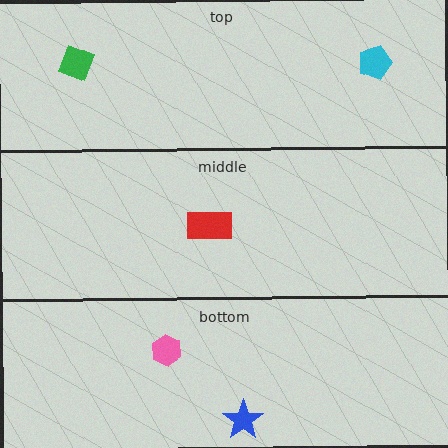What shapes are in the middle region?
The red rectangle.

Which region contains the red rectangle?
The middle region.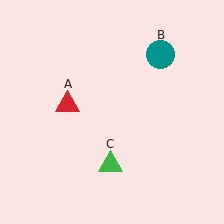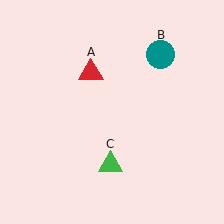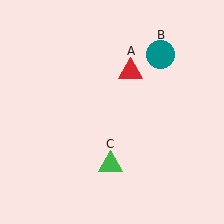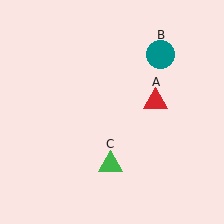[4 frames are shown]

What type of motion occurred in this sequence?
The red triangle (object A) rotated clockwise around the center of the scene.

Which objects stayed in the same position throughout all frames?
Teal circle (object B) and green triangle (object C) remained stationary.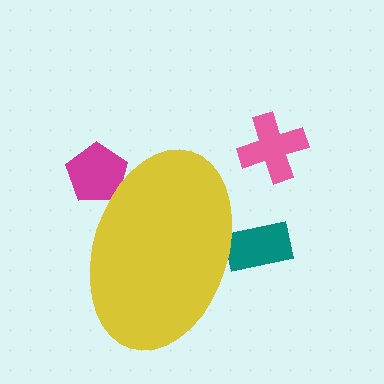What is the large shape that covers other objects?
A yellow ellipse.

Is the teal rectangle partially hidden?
Yes, the teal rectangle is partially hidden behind the yellow ellipse.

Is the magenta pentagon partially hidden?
Yes, the magenta pentagon is partially hidden behind the yellow ellipse.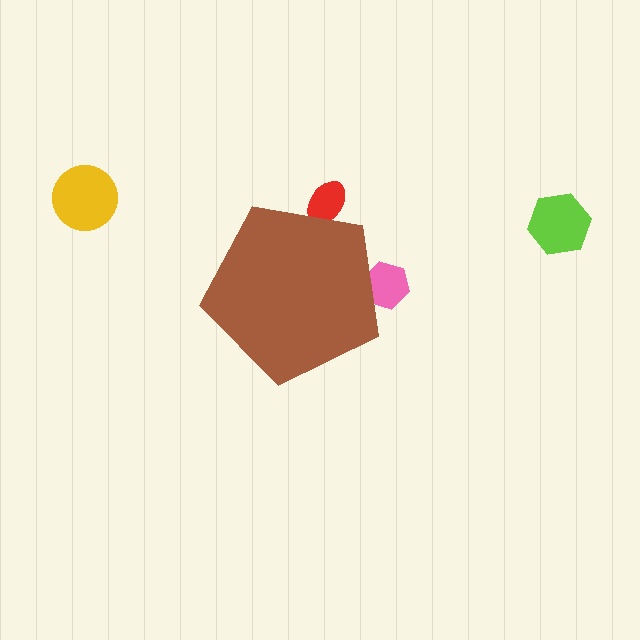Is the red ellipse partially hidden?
Yes, the red ellipse is partially hidden behind the brown pentagon.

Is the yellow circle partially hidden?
No, the yellow circle is fully visible.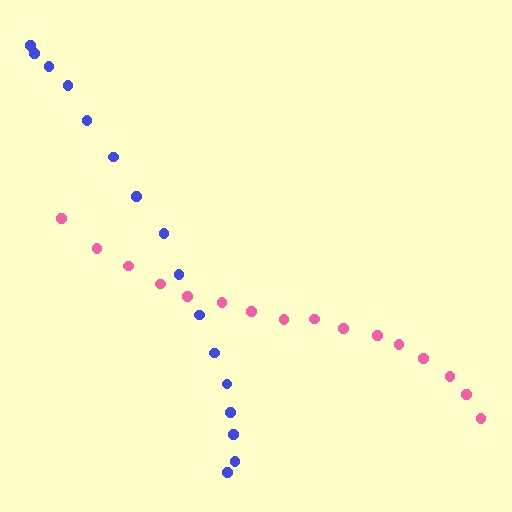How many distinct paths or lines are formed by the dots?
There are 2 distinct paths.